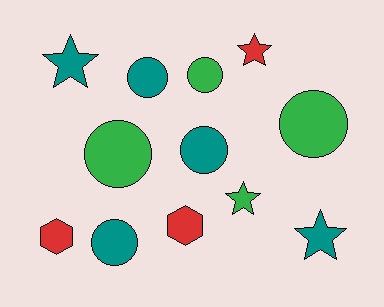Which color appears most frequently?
Teal, with 5 objects.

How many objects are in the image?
There are 12 objects.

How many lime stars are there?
There are no lime stars.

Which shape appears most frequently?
Circle, with 6 objects.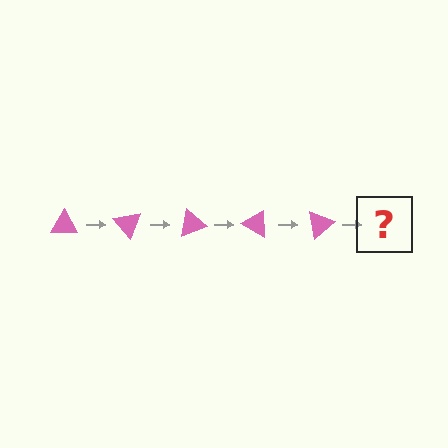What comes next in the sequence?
The next element should be a pink triangle rotated 250 degrees.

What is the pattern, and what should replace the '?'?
The pattern is that the triangle rotates 50 degrees each step. The '?' should be a pink triangle rotated 250 degrees.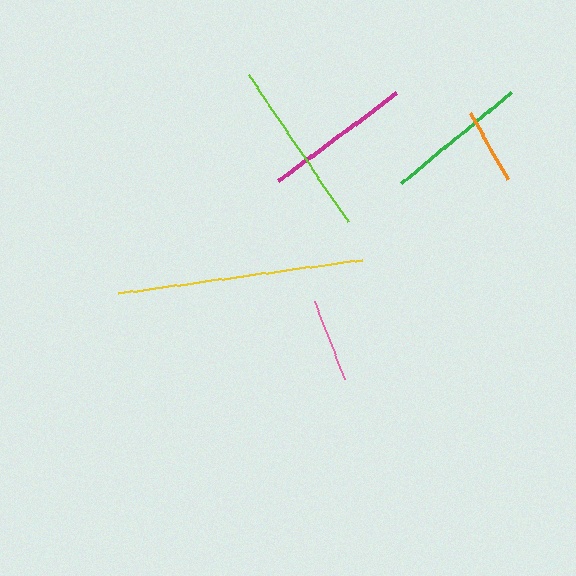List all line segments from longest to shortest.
From longest to shortest: yellow, lime, magenta, green, pink, orange.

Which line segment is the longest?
The yellow line is the longest at approximately 246 pixels.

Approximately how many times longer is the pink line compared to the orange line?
The pink line is approximately 1.1 times the length of the orange line.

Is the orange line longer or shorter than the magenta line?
The magenta line is longer than the orange line.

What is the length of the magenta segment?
The magenta segment is approximately 147 pixels long.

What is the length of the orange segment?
The orange segment is approximately 76 pixels long.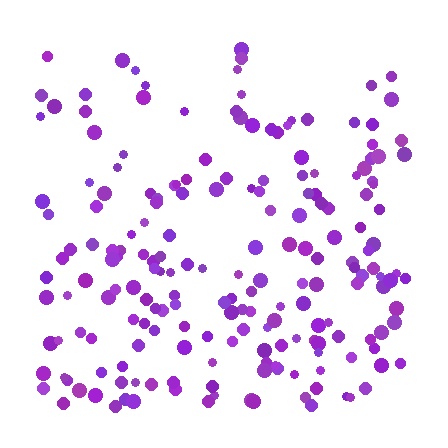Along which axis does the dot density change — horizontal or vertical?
Vertical.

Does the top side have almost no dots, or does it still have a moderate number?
Still a moderate number, just noticeably fewer than the bottom.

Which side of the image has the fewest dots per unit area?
The top.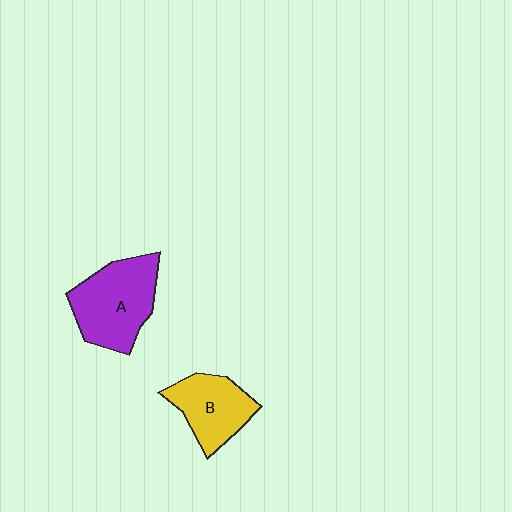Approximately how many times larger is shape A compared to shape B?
Approximately 1.3 times.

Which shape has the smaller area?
Shape B (yellow).